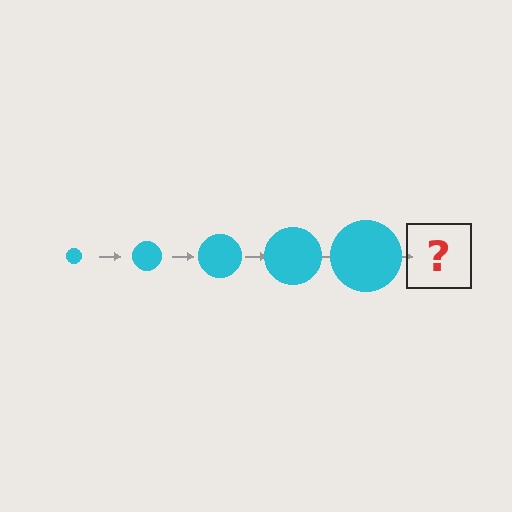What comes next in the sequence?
The next element should be a cyan circle, larger than the previous one.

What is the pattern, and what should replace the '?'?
The pattern is that the circle gets progressively larger each step. The '?' should be a cyan circle, larger than the previous one.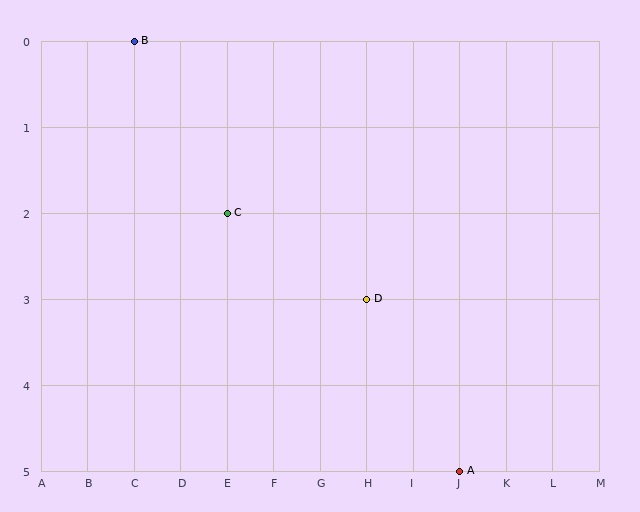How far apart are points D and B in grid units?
Points D and B are 5 columns and 3 rows apart (about 5.8 grid units diagonally).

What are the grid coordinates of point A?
Point A is at grid coordinates (J, 5).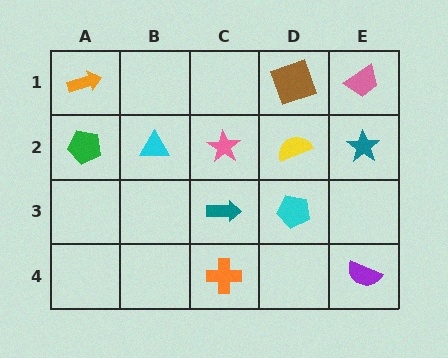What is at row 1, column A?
An orange arrow.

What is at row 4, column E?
A purple semicircle.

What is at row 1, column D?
A brown square.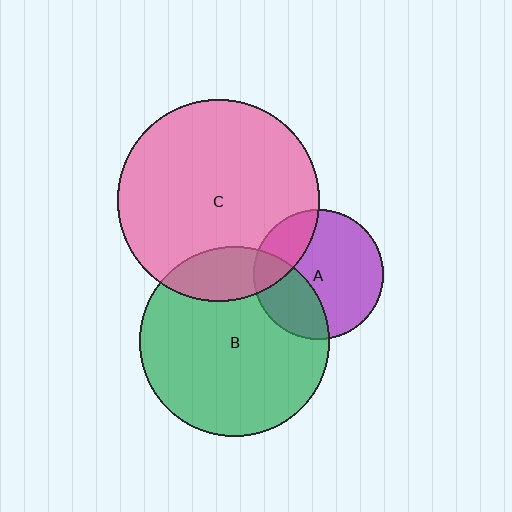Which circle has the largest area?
Circle C (pink).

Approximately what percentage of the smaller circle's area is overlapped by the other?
Approximately 25%.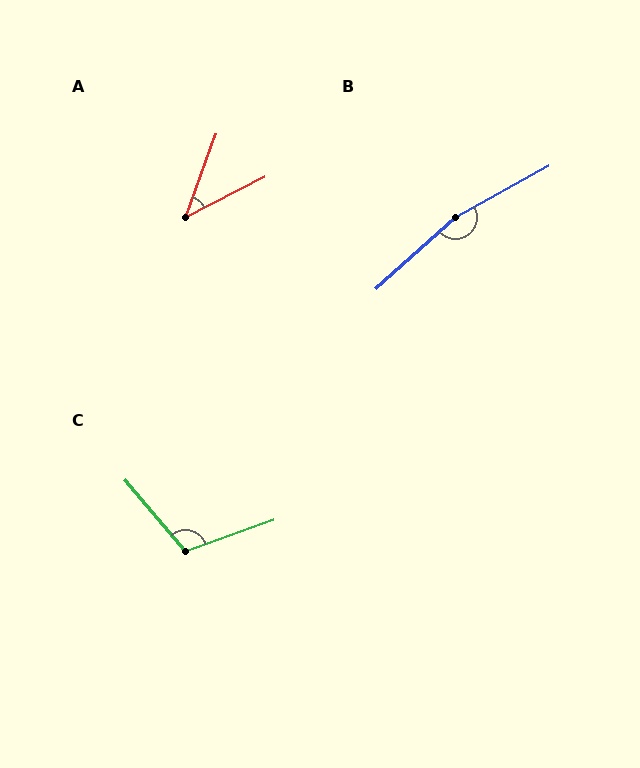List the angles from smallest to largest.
A (43°), C (111°), B (167°).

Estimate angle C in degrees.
Approximately 111 degrees.